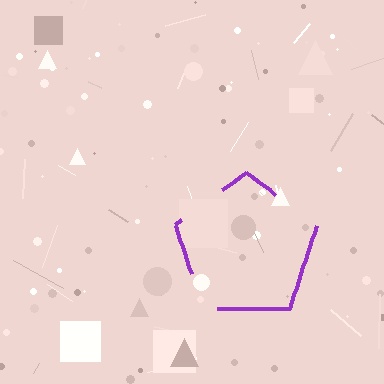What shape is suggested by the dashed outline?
The dashed outline suggests a pentagon.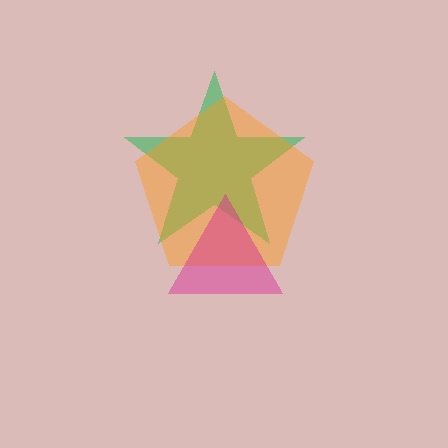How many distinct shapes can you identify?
There are 3 distinct shapes: a green star, an orange pentagon, a magenta triangle.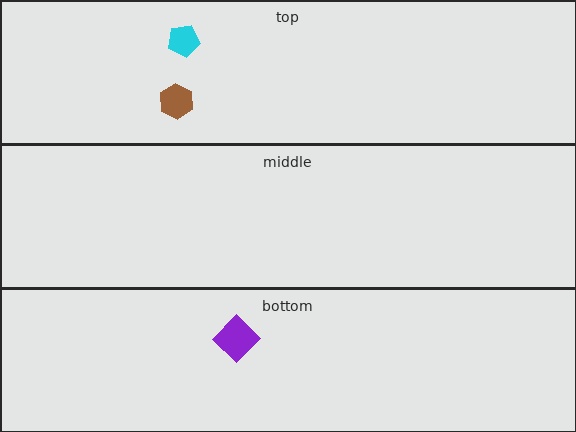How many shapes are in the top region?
2.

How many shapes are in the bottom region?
1.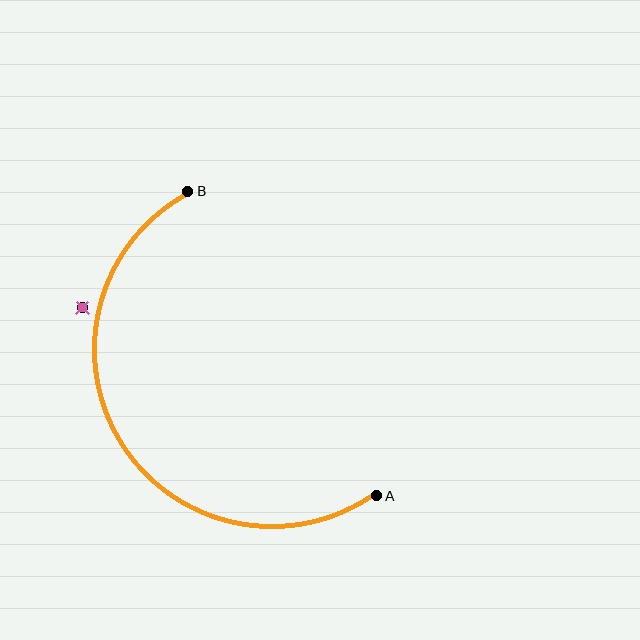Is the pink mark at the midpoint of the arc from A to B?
No — the pink mark does not lie on the arc at all. It sits slightly outside the curve.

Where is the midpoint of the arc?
The arc midpoint is the point on the curve farthest from the straight line joining A and B. It sits to the left of that line.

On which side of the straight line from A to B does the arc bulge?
The arc bulges to the left of the straight line connecting A and B.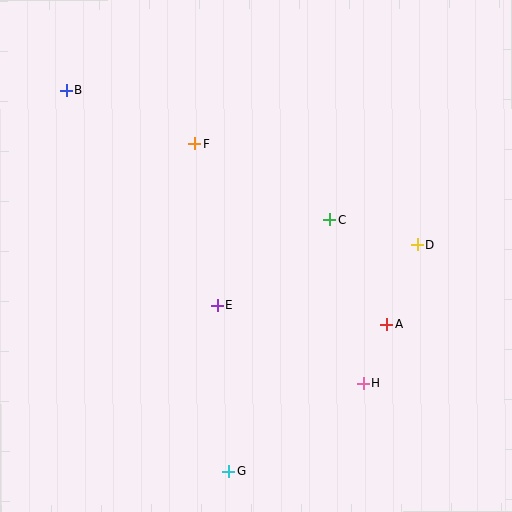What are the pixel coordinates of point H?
Point H is at (364, 383).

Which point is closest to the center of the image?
Point E at (217, 305) is closest to the center.